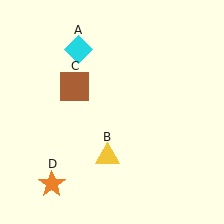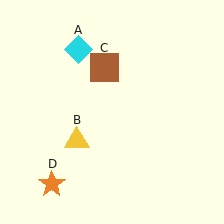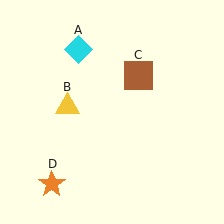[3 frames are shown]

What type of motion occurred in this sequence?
The yellow triangle (object B), brown square (object C) rotated clockwise around the center of the scene.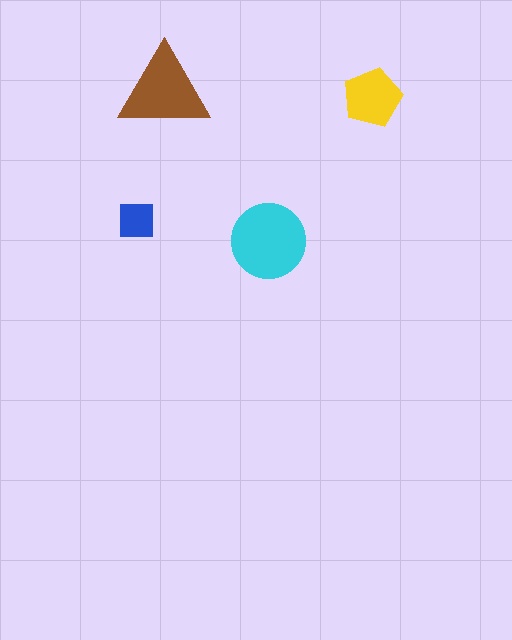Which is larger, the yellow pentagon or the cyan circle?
The cyan circle.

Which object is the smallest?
The blue square.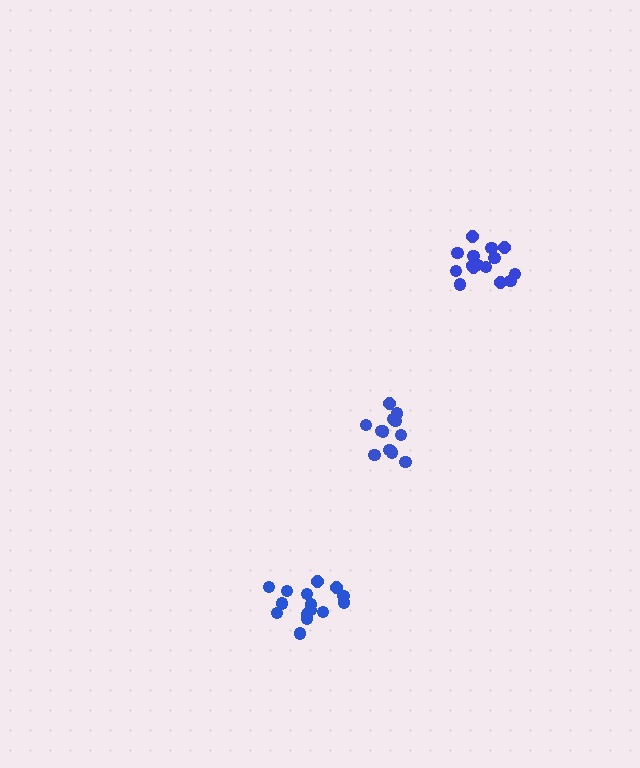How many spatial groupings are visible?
There are 3 spatial groupings.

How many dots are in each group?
Group 1: 15 dots, Group 2: 15 dots, Group 3: 12 dots (42 total).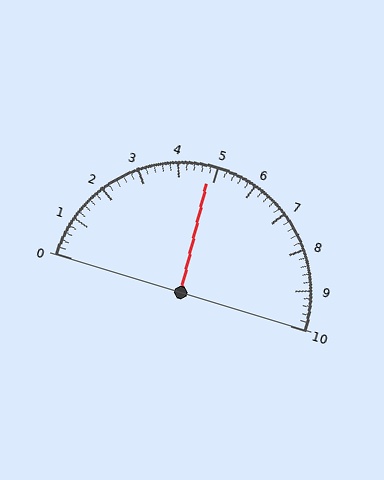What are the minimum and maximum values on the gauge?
The gauge ranges from 0 to 10.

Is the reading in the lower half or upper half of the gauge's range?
The reading is in the lower half of the range (0 to 10).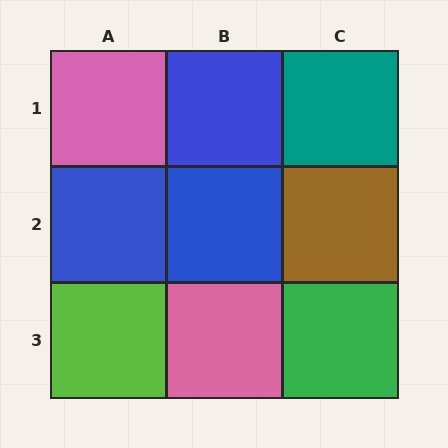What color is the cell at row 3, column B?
Pink.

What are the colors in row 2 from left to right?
Blue, blue, brown.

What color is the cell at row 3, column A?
Lime.